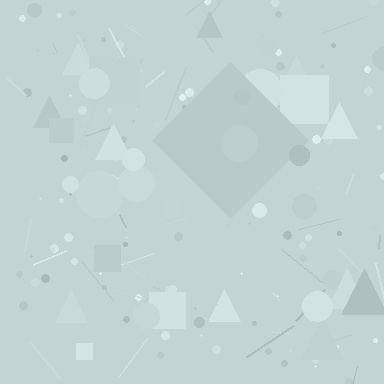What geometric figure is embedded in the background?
A diamond is embedded in the background.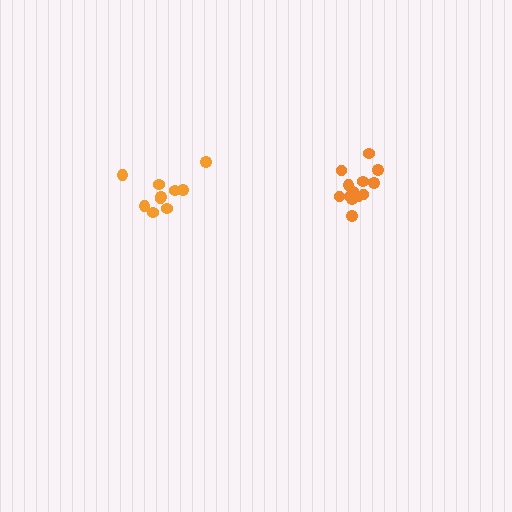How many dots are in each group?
Group 1: 10 dots, Group 2: 13 dots (23 total).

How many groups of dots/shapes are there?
There are 2 groups.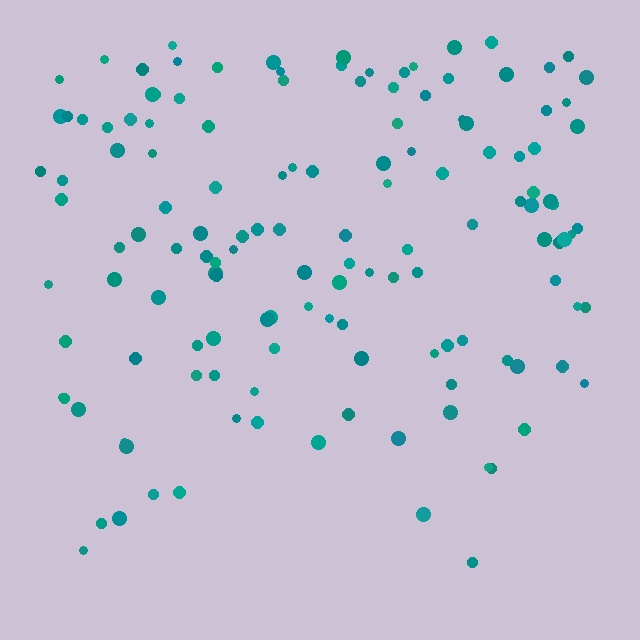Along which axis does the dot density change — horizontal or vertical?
Vertical.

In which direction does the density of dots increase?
From bottom to top, with the top side densest.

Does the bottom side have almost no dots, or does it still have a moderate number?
Still a moderate number, just noticeably fewer than the top.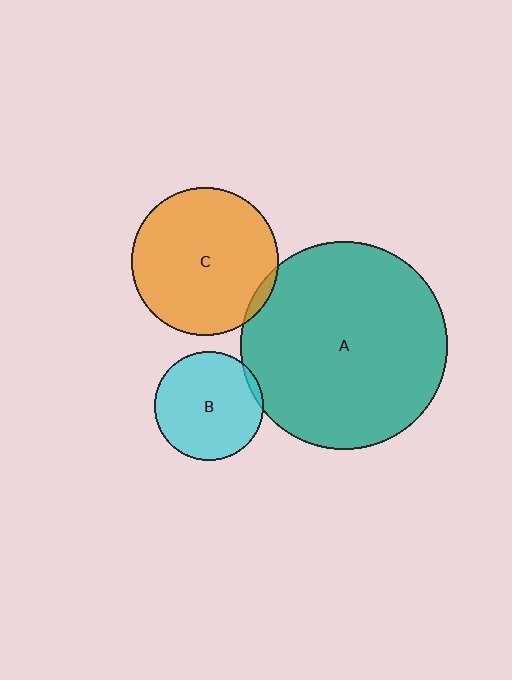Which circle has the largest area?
Circle A (teal).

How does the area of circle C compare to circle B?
Approximately 1.8 times.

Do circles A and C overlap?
Yes.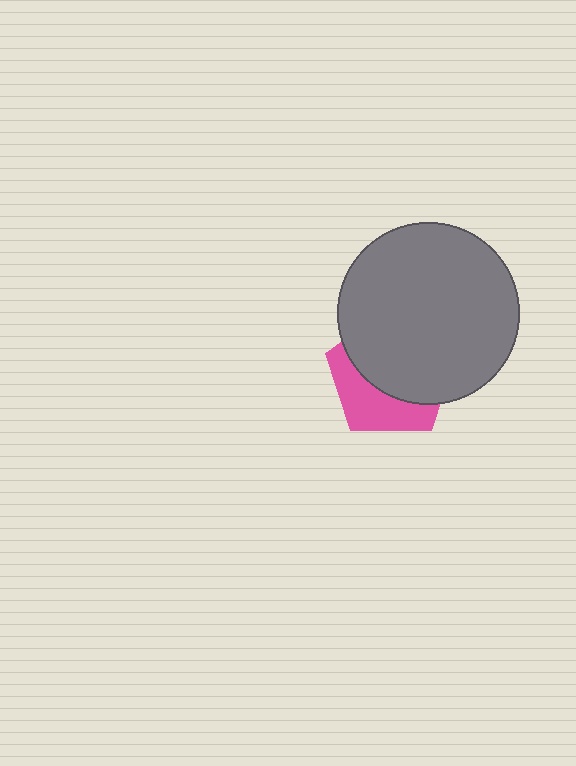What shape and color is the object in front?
The object in front is a gray circle.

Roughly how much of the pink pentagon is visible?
A small part of it is visible (roughly 38%).